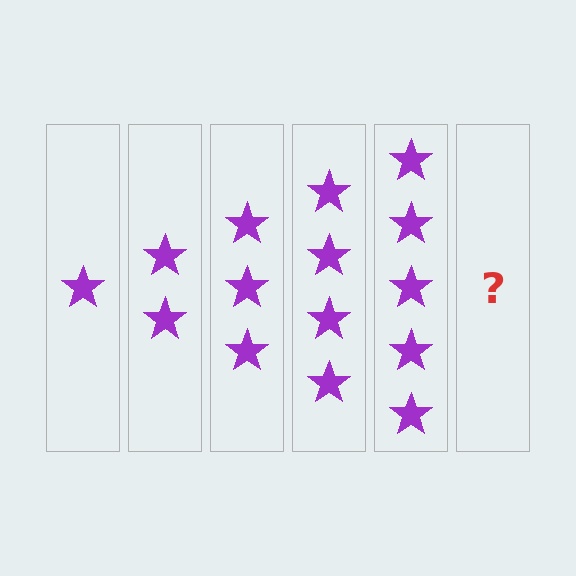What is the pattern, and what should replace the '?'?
The pattern is that each step adds one more star. The '?' should be 6 stars.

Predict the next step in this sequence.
The next step is 6 stars.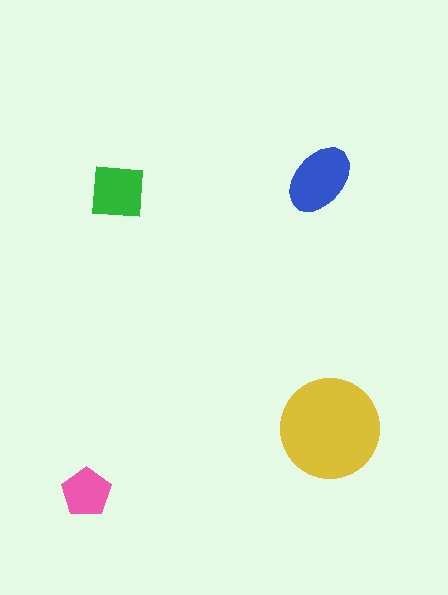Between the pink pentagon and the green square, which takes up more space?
The green square.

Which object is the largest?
The yellow circle.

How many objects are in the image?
There are 4 objects in the image.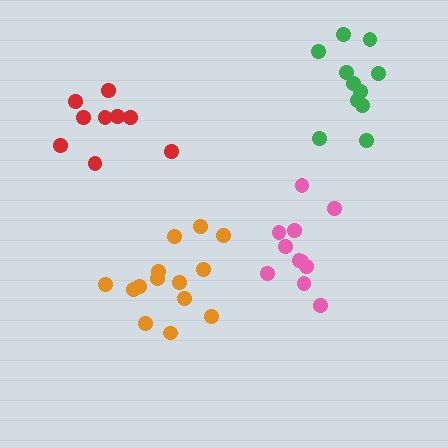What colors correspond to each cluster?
The clusters are colored: pink, orange, red, green.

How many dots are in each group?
Group 1: 11 dots, Group 2: 14 dots, Group 3: 9 dots, Group 4: 11 dots (45 total).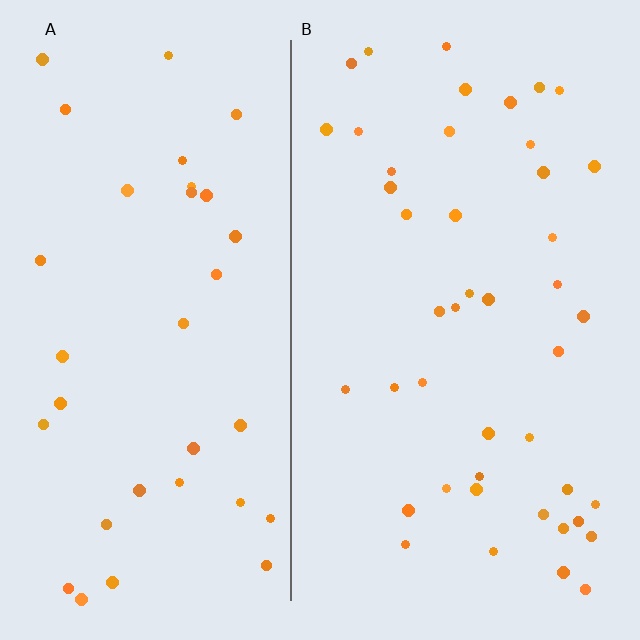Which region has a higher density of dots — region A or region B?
B (the right).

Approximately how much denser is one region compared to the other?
Approximately 1.3× — region B over region A.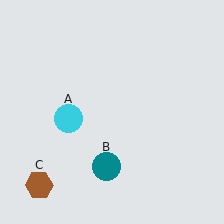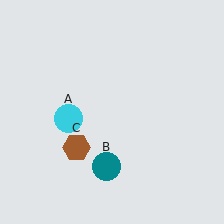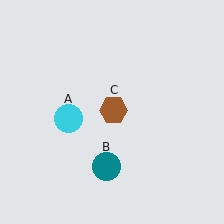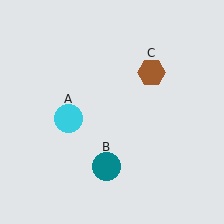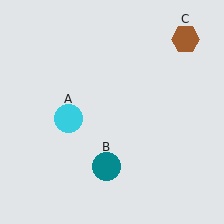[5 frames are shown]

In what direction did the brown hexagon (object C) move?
The brown hexagon (object C) moved up and to the right.